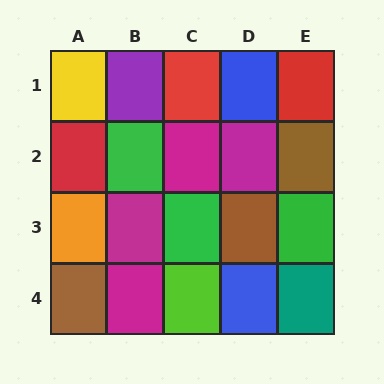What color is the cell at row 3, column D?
Brown.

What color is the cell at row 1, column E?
Red.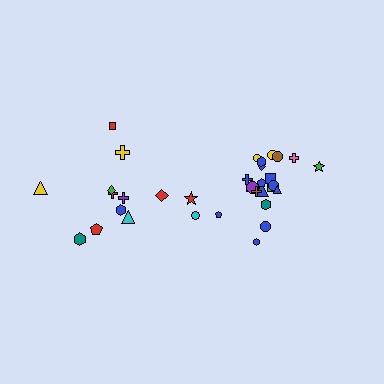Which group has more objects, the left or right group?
The right group.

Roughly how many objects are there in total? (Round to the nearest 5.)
Roughly 35 objects in total.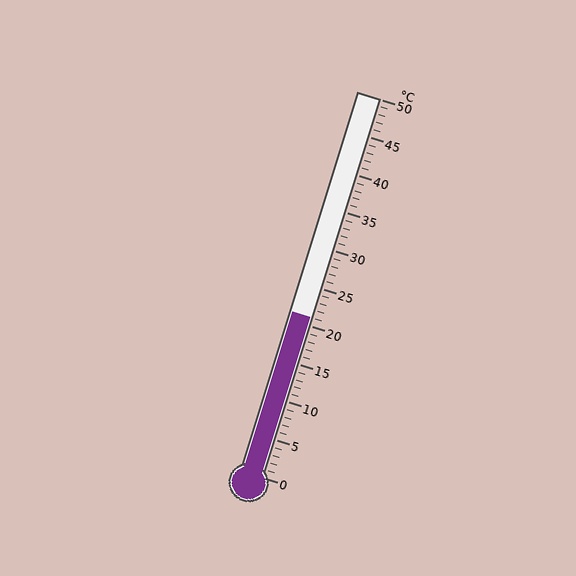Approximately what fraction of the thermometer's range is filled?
The thermometer is filled to approximately 40% of its range.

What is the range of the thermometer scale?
The thermometer scale ranges from 0°C to 50°C.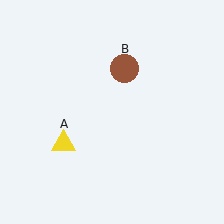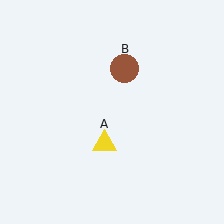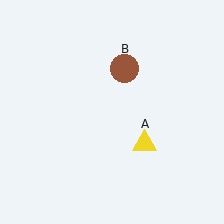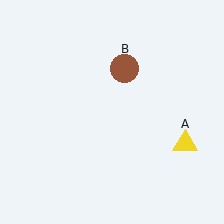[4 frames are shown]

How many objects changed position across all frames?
1 object changed position: yellow triangle (object A).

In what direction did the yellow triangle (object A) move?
The yellow triangle (object A) moved right.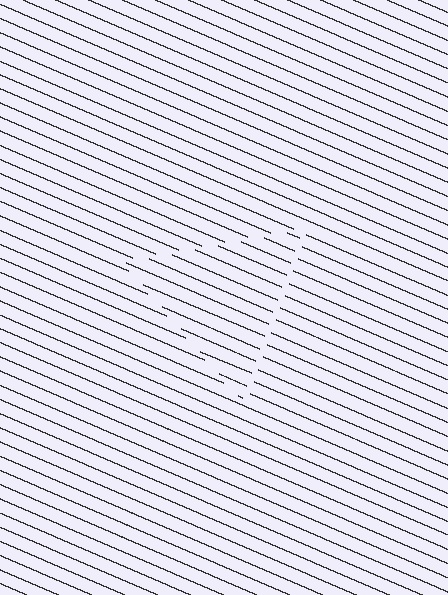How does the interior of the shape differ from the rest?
The interior of the shape contains the same grating, shifted by half a period — the contour is defined by the phase discontinuity where line-ends from the inner and outer gratings abut.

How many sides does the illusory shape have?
3 sides — the line-ends trace a triangle.